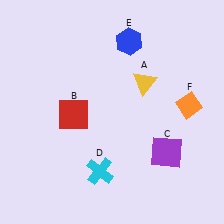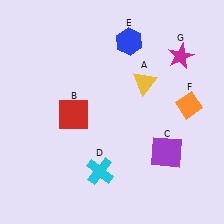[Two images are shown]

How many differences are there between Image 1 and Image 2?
There is 1 difference between the two images.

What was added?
A magenta star (G) was added in Image 2.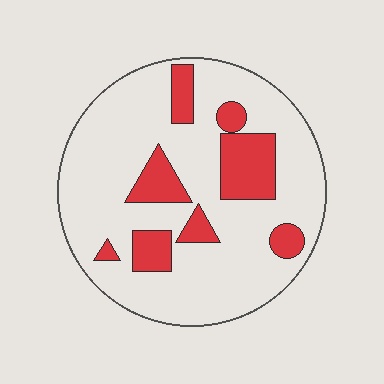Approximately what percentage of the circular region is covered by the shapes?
Approximately 20%.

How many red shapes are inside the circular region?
8.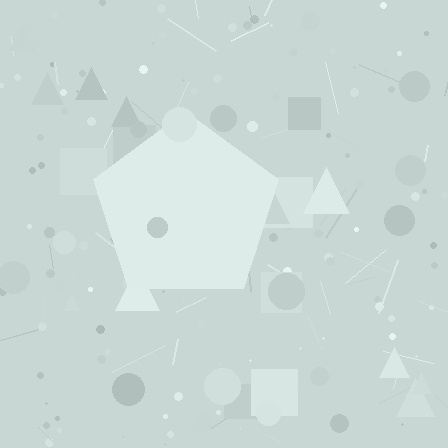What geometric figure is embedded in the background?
A pentagon is embedded in the background.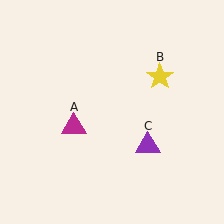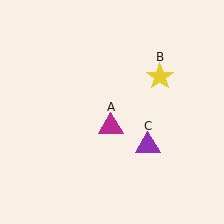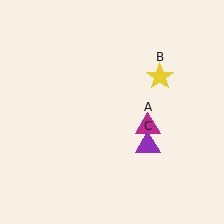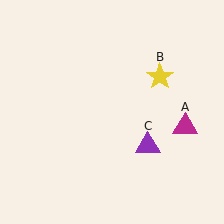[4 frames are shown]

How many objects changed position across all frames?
1 object changed position: magenta triangle (object A).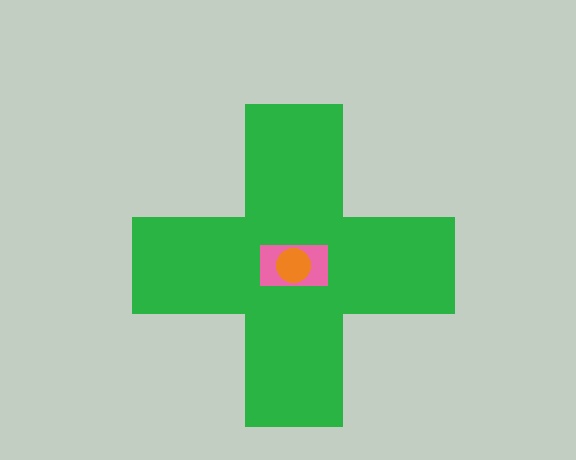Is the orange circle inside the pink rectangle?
Yes.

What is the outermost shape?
The green cross.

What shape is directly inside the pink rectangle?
The orange circle.